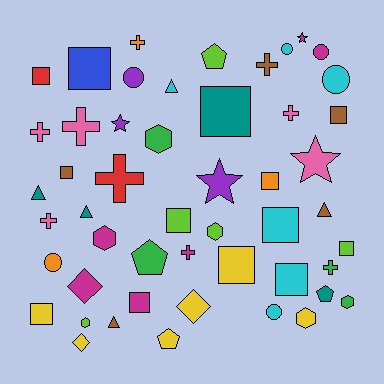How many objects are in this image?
There are 50 objects.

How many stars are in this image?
There are 4 stars.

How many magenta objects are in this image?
There are 6 magenta objects.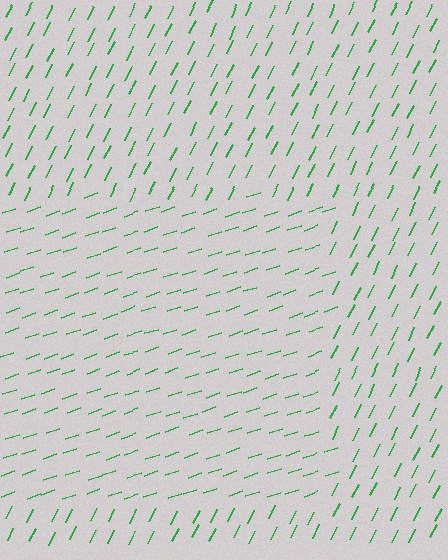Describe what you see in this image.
The image is filled with small green line segments. A rectangle region in the image has lines oriented differently from the surrounding lines, creating a visible texture boundary.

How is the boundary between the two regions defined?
The boundary is defined purely by a change in line orientation (approximately 45 degrees difference). All lines are the same color and thickness.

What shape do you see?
I see a rectangle.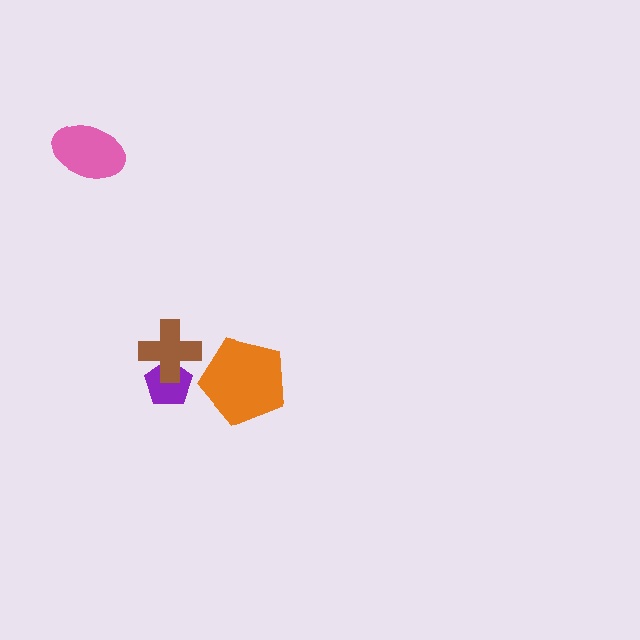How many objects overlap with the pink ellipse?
0 objects overlap with the pink ellipse.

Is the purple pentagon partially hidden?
Yes, it is partially covered by another shape.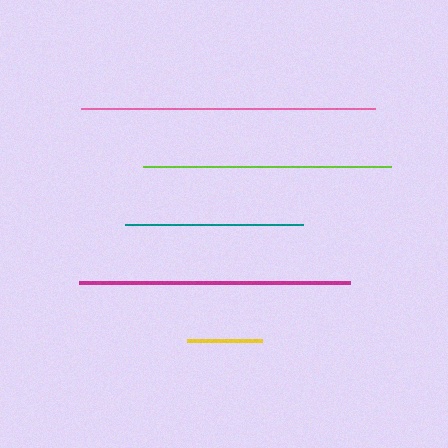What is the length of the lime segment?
The lime segment is approximately 249 pixels long.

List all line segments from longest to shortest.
From longest to shortest: pink, magenta, lime, teal, yellow.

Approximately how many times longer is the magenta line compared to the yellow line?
The magenta line is approximately 3.6 times the length of the yellow line.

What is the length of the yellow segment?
The yellow segment is approximately 75 pixels long.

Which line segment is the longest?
The pink line is the longest at approximately 293 pixels.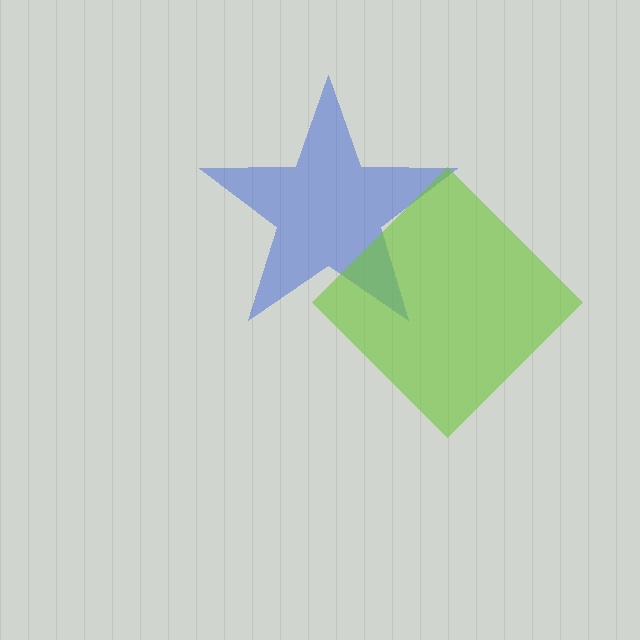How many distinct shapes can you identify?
There are 2 distinct shapes: a blue star, a lime diamond.